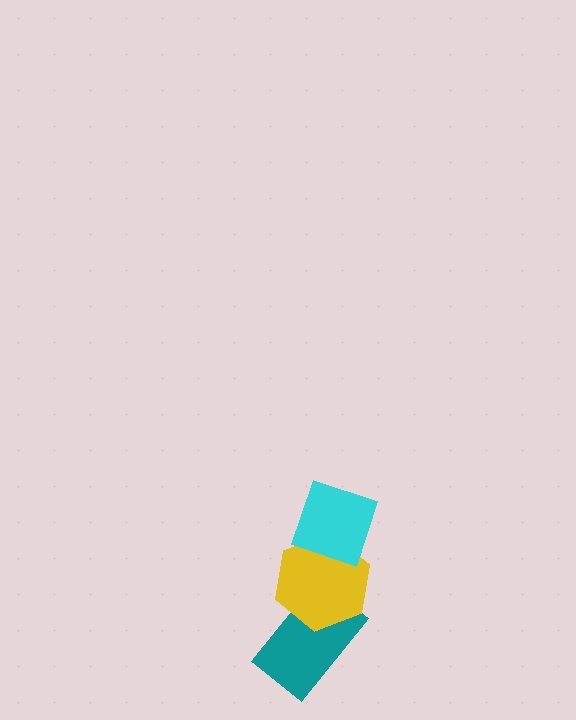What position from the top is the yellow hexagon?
The yellow hexagon is 2nd from the top.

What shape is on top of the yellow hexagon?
The cyan diamond is on top of the yellow hexagon.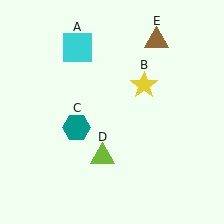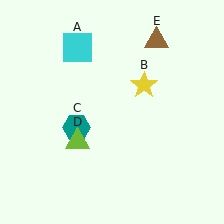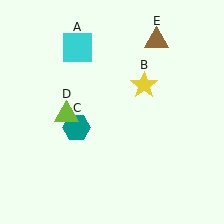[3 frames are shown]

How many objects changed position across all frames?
1 object changed position: lime triangle (object D).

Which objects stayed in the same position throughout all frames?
Cyan square (object A) and yellow star (object B) and teal hexagon (object C) and brown triangle (object E) remained stationary.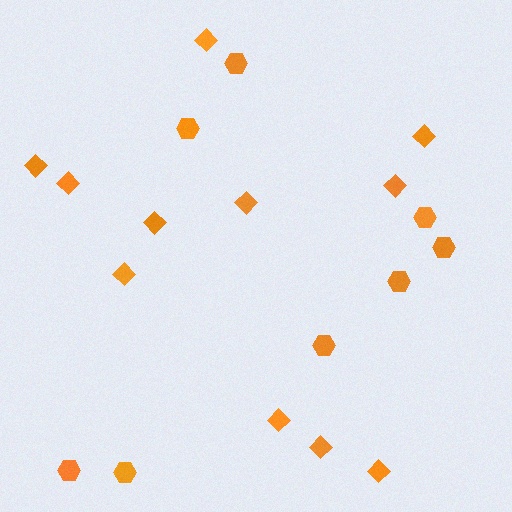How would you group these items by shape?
There are 2 groups: one group of hexagons (8) and one group of diamonds (11).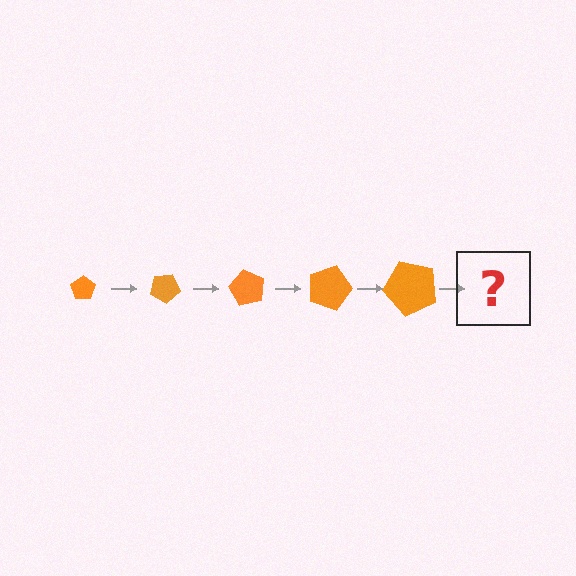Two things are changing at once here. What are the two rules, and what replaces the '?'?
The two rules are that the pentagon grows larger each step and it rotates 30 degrees each step. The '?' should be a pentagon, larger than the previous one and rotated 150 degrees from the start.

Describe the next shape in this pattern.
It should be a pentagon, larger than the previous one and rotated 150 degrees from the start.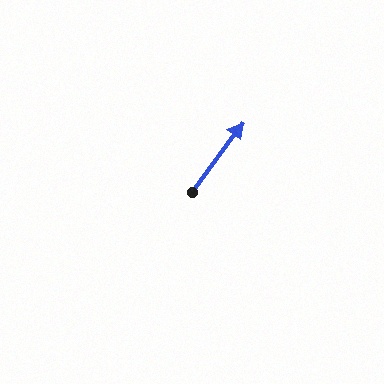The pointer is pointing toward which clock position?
Roughly 1 o'clock.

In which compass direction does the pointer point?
Northeast.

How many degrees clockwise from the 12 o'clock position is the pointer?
Approximately 36 degrees.